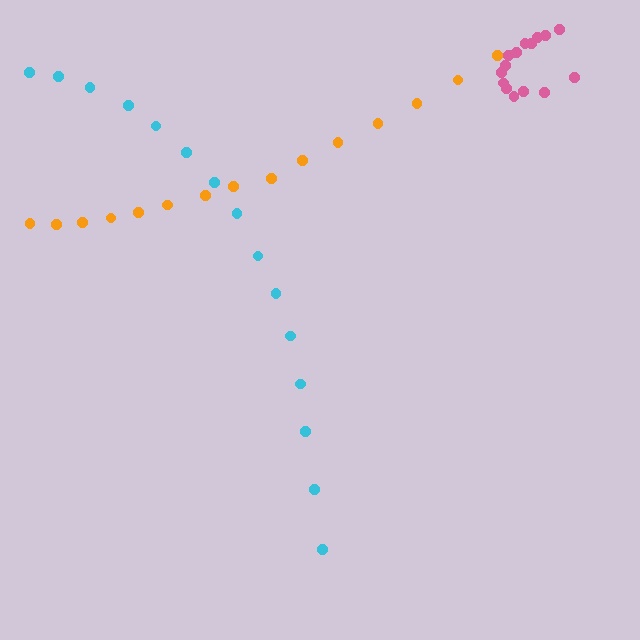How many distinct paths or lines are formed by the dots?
There are 3 distinct paths.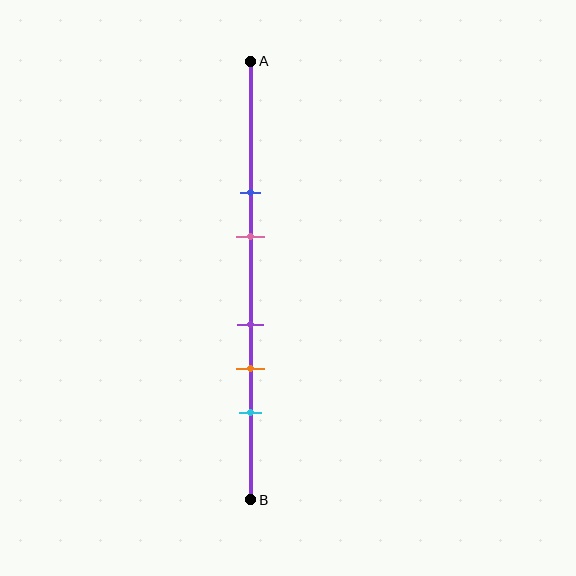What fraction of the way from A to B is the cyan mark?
The cyan mark is approximately 80% (0.8) of the way from A to B.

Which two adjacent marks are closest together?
The purple and orange marks are the closest adjacent pair.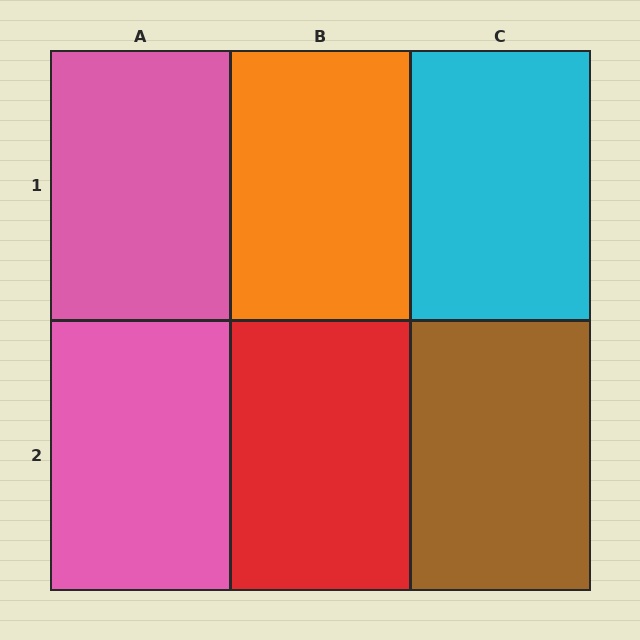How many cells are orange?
1 cell is orange.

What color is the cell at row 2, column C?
Brown.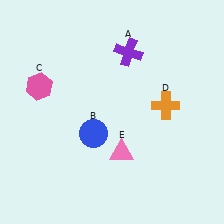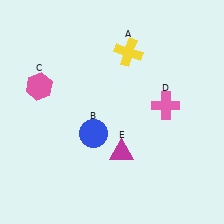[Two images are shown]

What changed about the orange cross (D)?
In Image 1, D is orange. In Image 2, it changed to pink.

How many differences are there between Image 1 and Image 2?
There are 3 differences between the two images.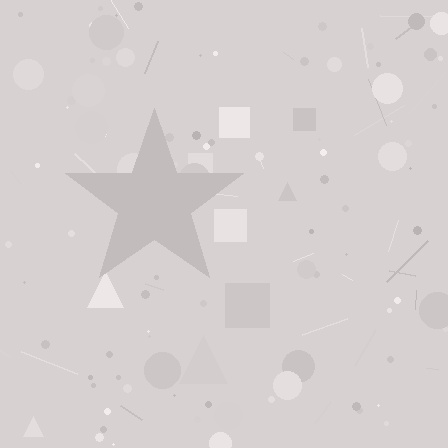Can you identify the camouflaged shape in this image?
The camouflaged shape is a star.